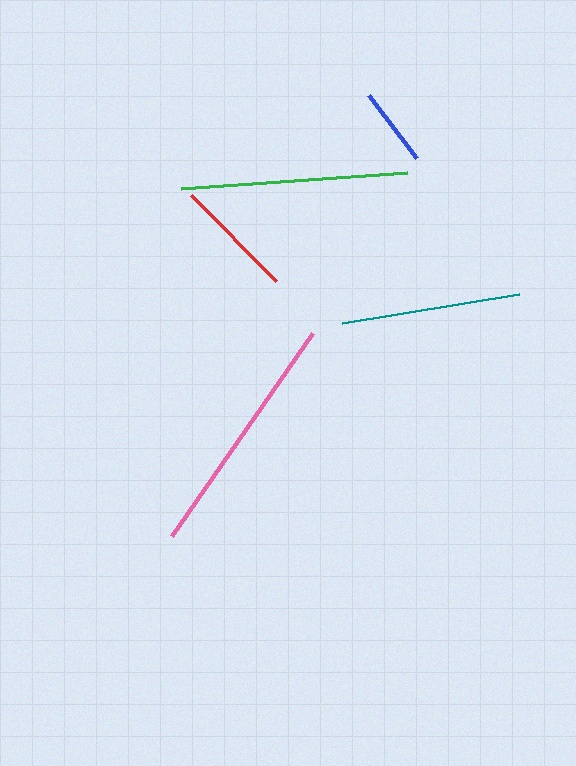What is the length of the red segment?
The red segment is approximately 121 pixels long.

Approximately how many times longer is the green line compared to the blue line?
The green line is approximately 2.9 times the length of the blue line.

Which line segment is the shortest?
The blue line is the shortest at approximately 79 pixels.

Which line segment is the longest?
The pink line is the longest at approximately 247 pixels.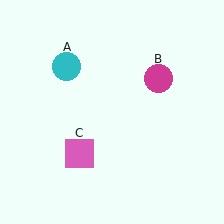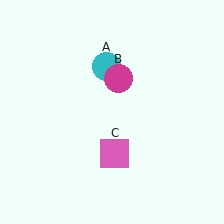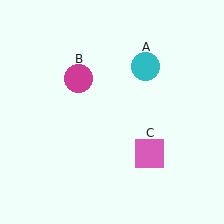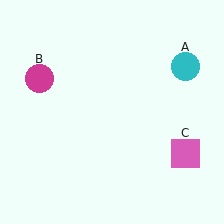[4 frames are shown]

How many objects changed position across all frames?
3 objects changed position: cyan circle (object A), magenta circle (object B), pink square (object C).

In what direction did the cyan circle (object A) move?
The cyan circle (object A) moved right.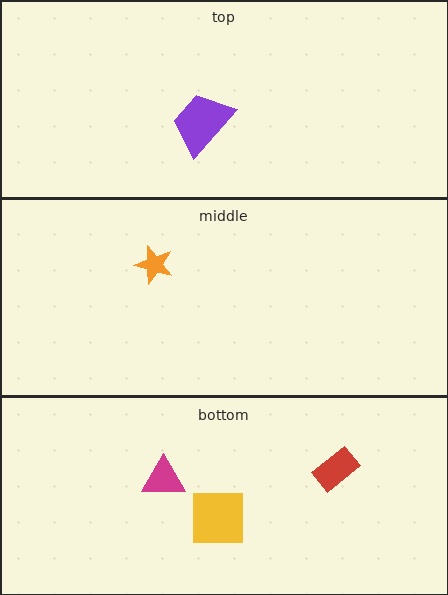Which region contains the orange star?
The middle region.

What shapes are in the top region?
The purple trapezoid.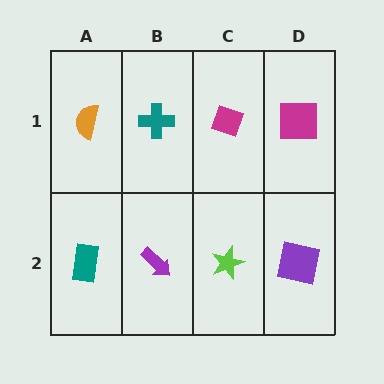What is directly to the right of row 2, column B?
A lime star.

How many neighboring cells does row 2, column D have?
2.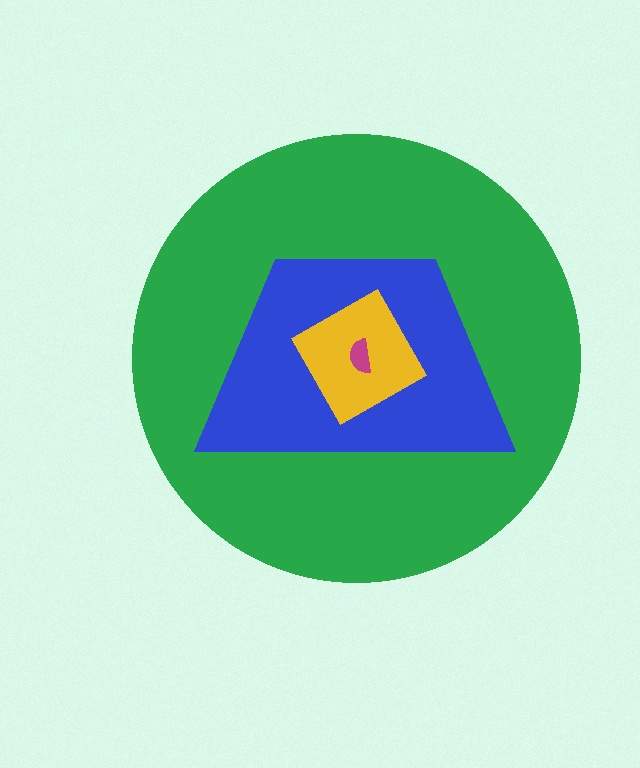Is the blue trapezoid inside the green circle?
Yes.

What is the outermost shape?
The green circle.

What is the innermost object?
The magenta semicircle.